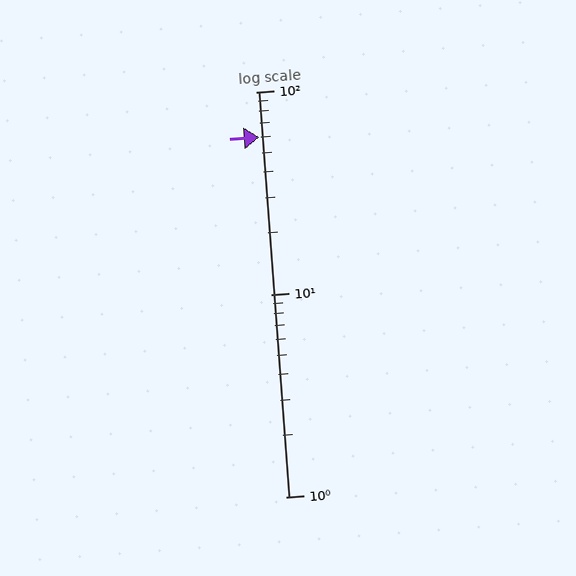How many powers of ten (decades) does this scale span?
The scale spans 2 decades, from 1 to 100.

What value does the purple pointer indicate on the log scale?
The pointer indicates approximately 60.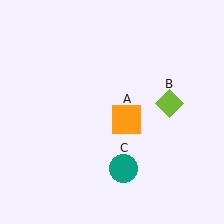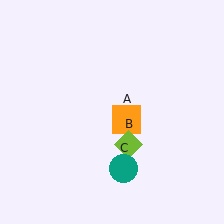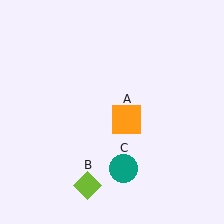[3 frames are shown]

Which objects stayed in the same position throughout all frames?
Orange square (object A) and teal circle (object C) remained stationary.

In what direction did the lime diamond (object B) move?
The lime diamond (object B) moved down and to the left.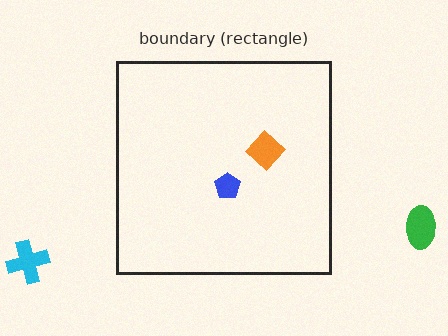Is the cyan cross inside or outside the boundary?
Outside.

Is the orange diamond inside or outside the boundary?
Inside.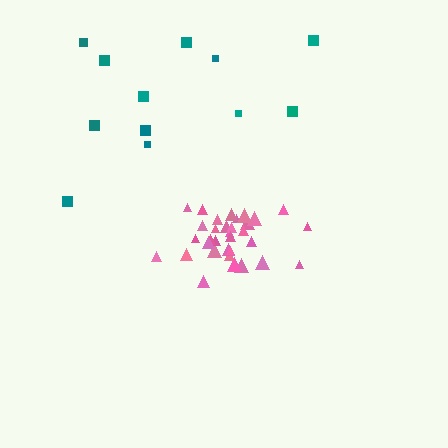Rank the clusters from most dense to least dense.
pink, teal.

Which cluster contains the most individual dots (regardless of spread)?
Pink (33).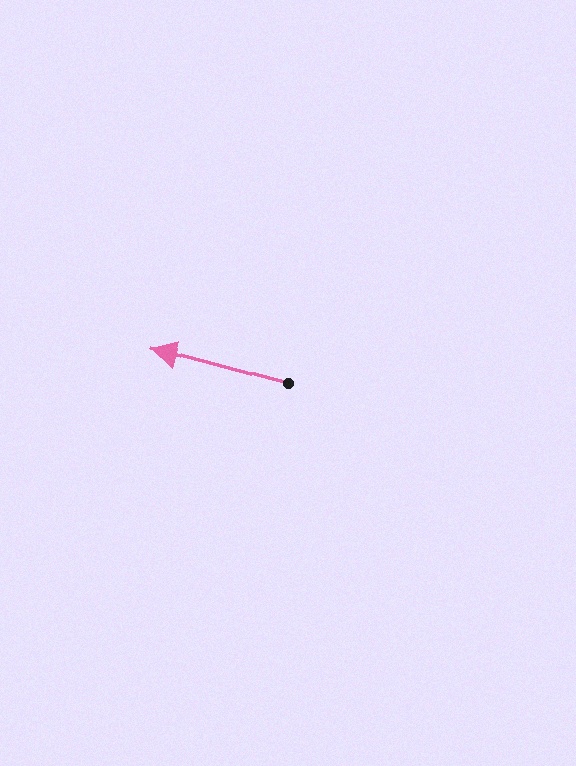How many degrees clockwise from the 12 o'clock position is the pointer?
Approximately 285 degrees.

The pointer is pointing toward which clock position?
Roughly 10 o'clock.